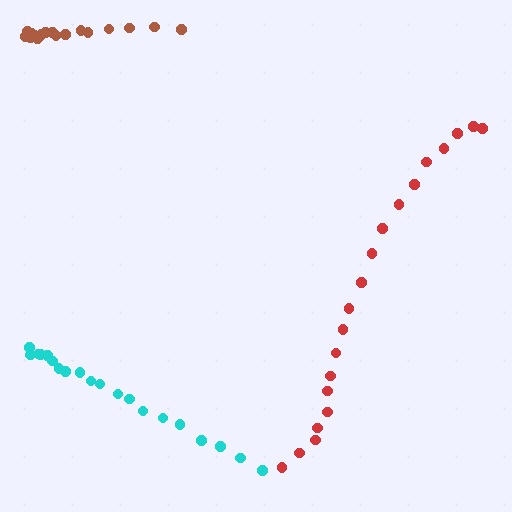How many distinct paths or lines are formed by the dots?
There are 3 distinct paths.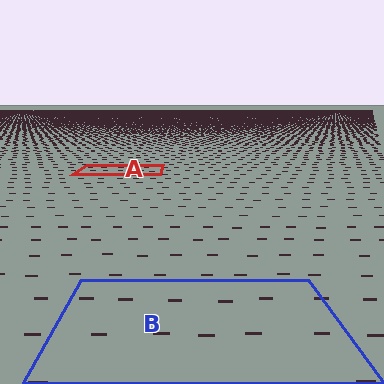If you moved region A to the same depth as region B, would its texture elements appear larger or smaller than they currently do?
They would appear larger. At a closer depth, the same texture elements are projected at a bigger on-screen size.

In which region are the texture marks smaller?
The texture marks are smaller in region A, because it is farther away.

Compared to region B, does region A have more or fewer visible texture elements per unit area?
Region A has more texture elements per unit area — they are packed more densely because it is farther away.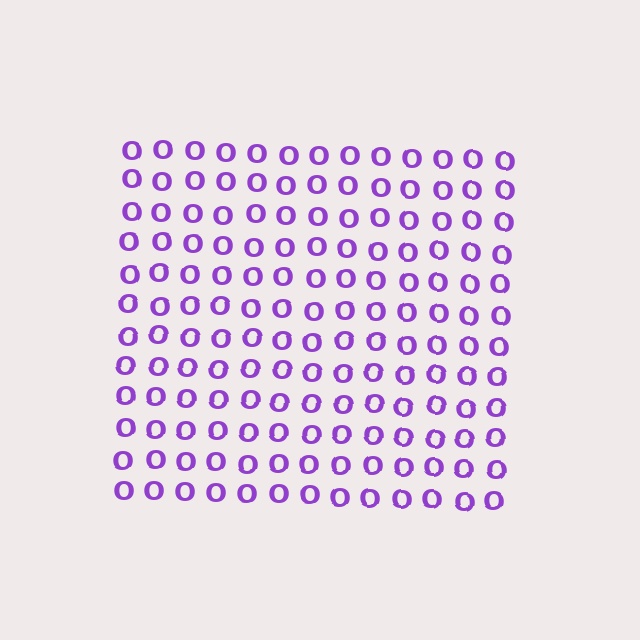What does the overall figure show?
The overall figure shows a square.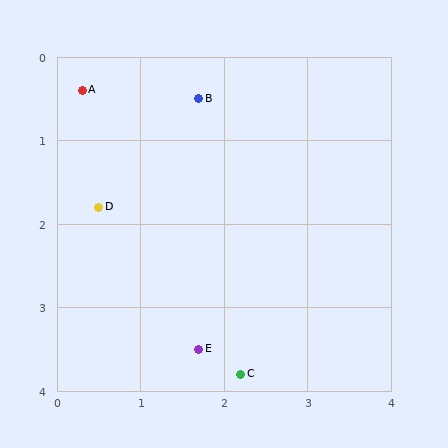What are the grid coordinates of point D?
Point D is at approximately (0.5, 1.8).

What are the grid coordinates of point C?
Point C is at approximately (2.2, 3.8).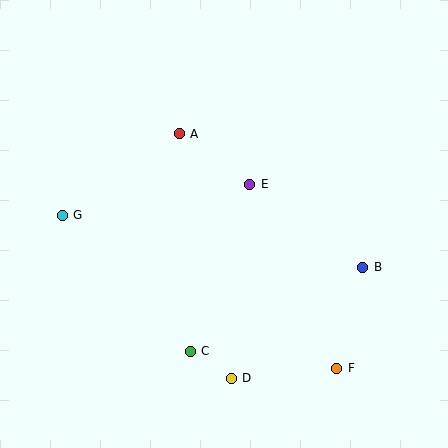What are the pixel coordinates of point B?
Point B is at (363, 267).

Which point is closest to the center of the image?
Point E at (250, 184) is closest to the center.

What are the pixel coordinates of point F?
Point F is at (337, 368).